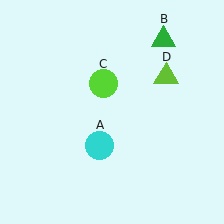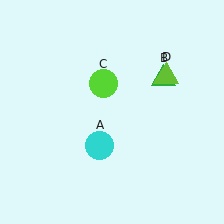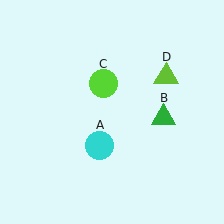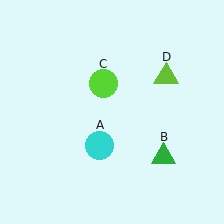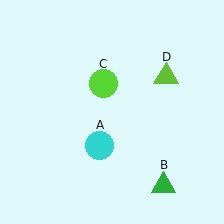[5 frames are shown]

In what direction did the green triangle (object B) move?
The green triangle (object B) moved down.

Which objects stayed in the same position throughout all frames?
Cyan circle (object A) and lime circle (object C) and lime triangle (object D) remained stationary.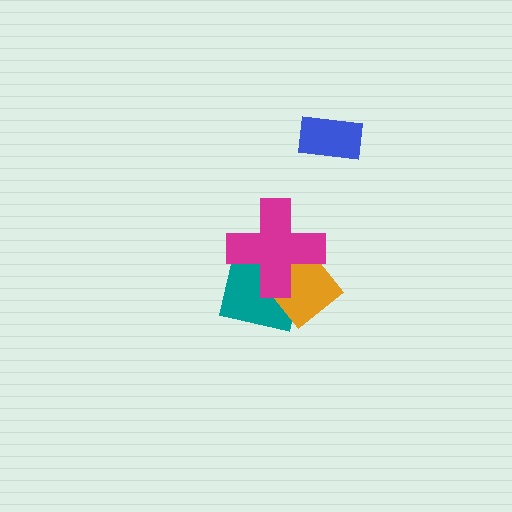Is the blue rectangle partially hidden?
No, no other shape covers it.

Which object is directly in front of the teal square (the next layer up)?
The orange diamond is directly in front of the teal square.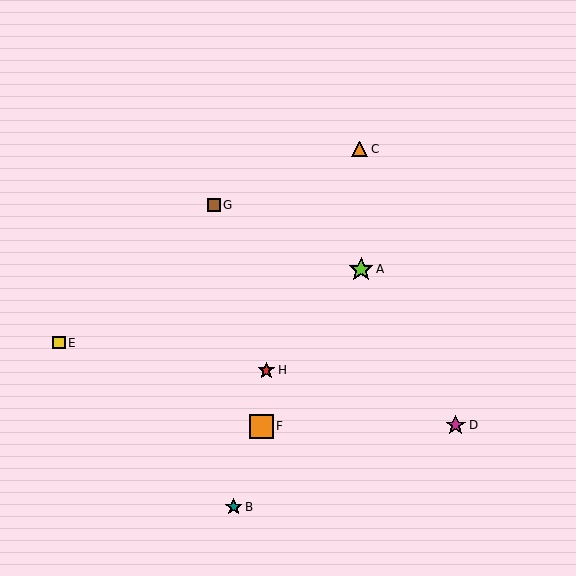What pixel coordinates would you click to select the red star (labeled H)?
Click at (266, 370) to select the red star H.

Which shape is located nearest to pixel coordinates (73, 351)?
The yellow square (labeled E) at (59, 343) is nearest to that location.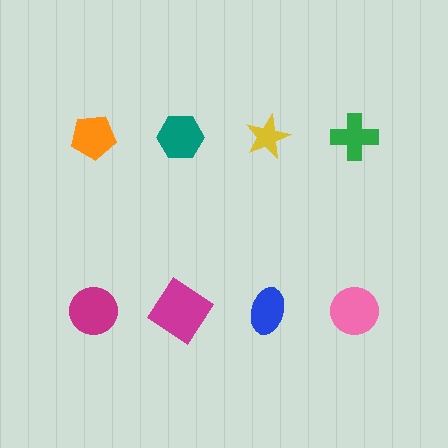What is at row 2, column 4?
A pink circle.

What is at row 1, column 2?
A teal hexagon.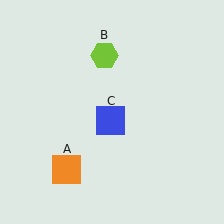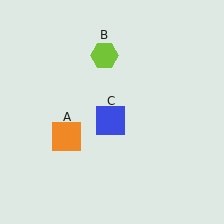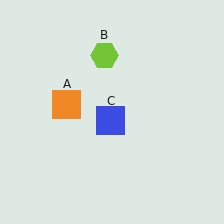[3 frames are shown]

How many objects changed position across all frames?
1 object changed position: orange square (object A).